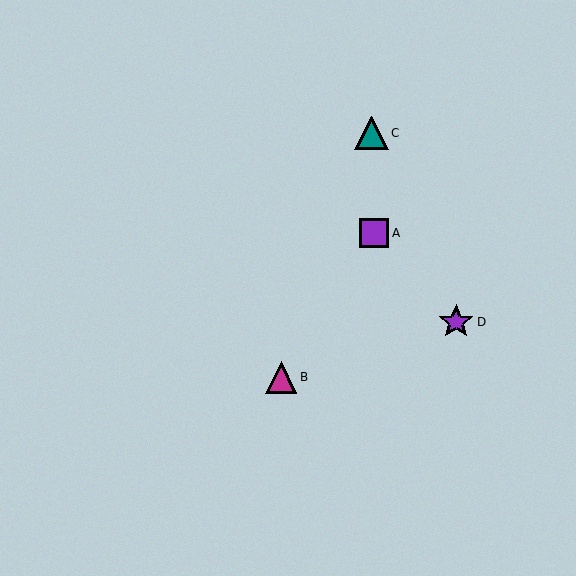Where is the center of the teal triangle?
The center of the teal triangle is at (372, 133).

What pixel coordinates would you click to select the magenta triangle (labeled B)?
Click at (281, 377) to select the magenta triangle B.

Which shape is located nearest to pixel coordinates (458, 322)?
The purple star (labeled D) at (456, 322) is nearest to that location.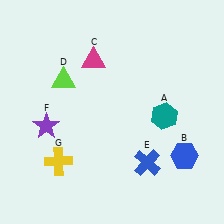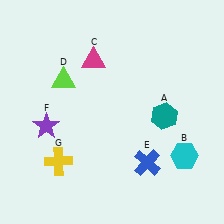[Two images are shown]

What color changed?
The hexagon (B) changed from blue in Image 1 to cyan in Image 2.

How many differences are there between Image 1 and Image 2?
There is 1 difference between the two images.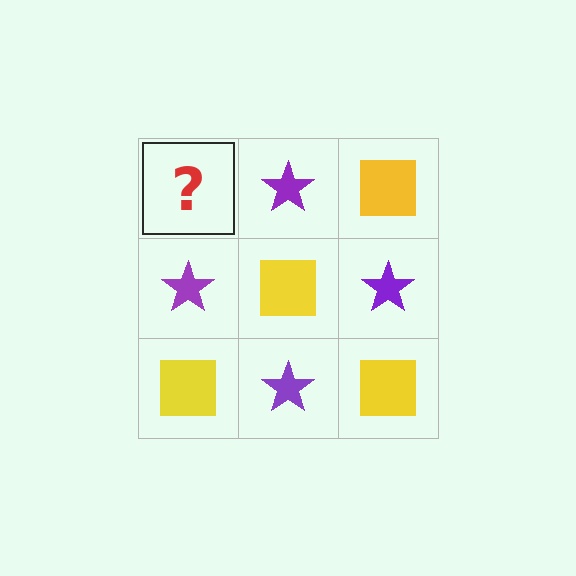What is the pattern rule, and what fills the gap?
The rule is that it alternates yellow square and purple star in a checkerboard pattern. The gap should be filled with a yellow square.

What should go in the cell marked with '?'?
The missing cell should contain a yellow square.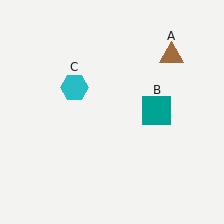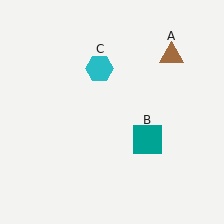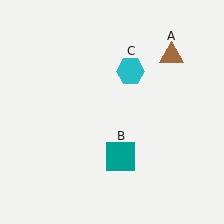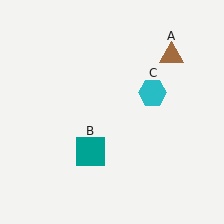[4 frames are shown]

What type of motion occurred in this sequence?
The teal square (object B), cyan hexagon (object C) rotated clockwise around the center of the scene.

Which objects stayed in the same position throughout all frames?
Brown triangle (object A) remained stationary.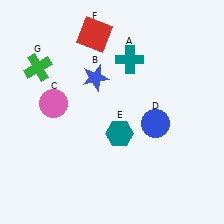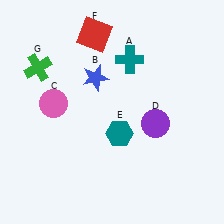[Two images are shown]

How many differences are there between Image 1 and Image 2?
There is 1 difference between the two images.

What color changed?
The circle (D) changed from blue in Image 1 to purple in Image 2.